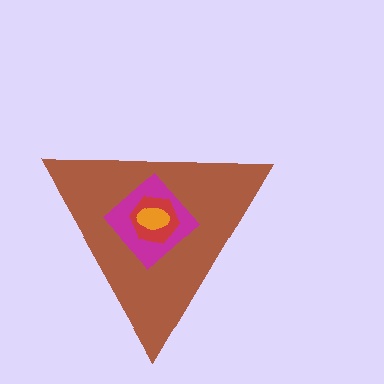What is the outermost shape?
The brown triangle.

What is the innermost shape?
The orange ellipse.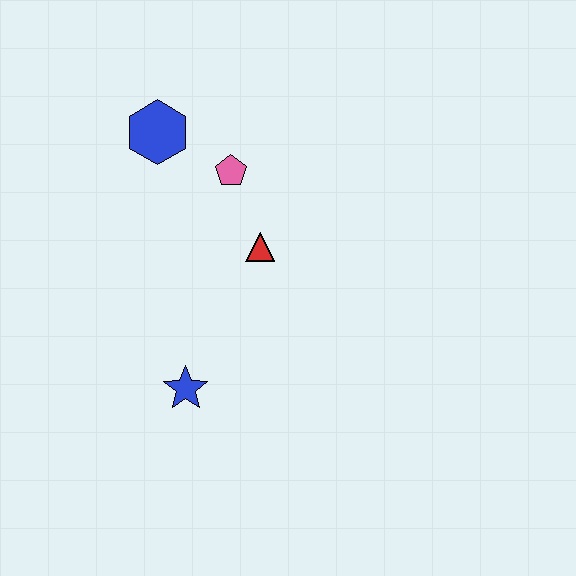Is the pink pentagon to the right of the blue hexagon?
Yes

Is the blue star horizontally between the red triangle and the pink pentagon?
No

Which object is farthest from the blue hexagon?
The blue star is farthest from the blue hexagon.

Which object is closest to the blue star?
The red triangle is closest to the blue star.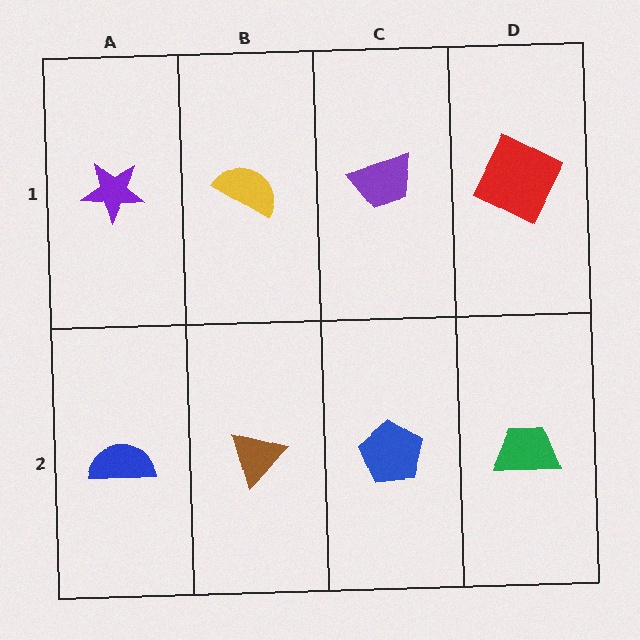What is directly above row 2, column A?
A purple star.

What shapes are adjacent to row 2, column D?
A red square (row 1, column D), a blue pentagon (row 2, column C).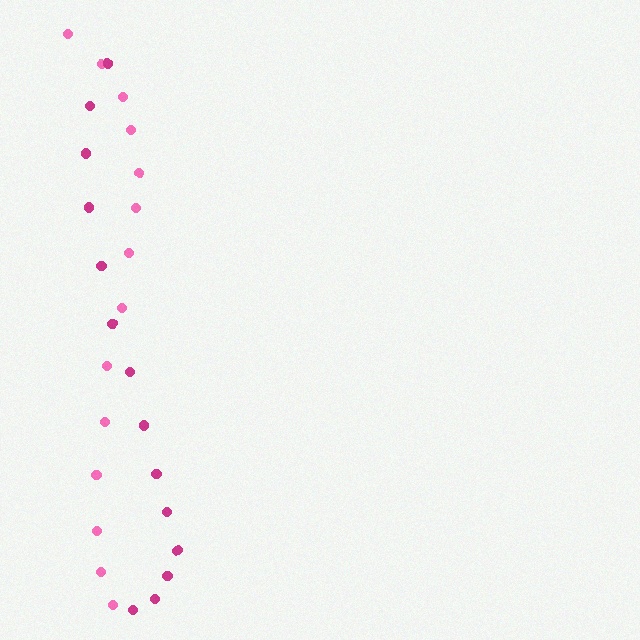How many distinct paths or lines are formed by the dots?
There are 2 distinct paths.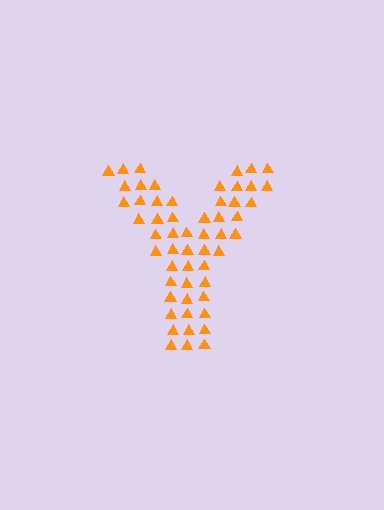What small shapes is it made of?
It is made of small triangles.